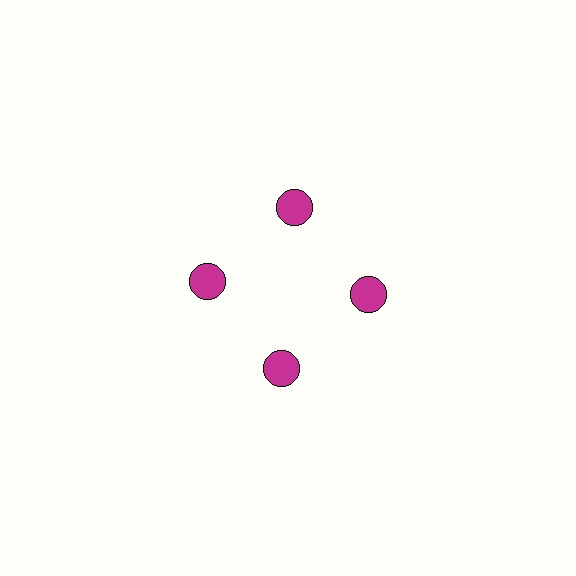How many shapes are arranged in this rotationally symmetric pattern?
There are 4 shapes, arranged in 4 groups of 1.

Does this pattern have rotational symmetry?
Yes, this pattern has 4-fold rotational symmetry. It looks the same after rotating 90 degrees around the center.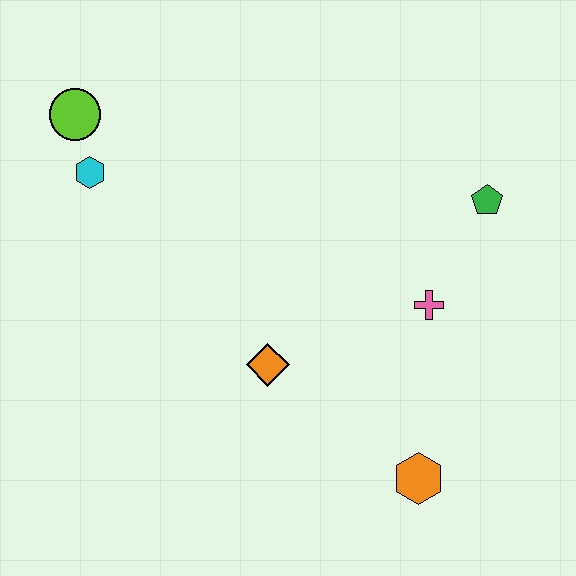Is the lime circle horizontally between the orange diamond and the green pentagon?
No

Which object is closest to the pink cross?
The green pentagon is closest to the pink cross.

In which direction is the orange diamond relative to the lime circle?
The orange diamond is below the lime circle.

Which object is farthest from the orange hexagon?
The lime circle is farthest from the orange hexagon.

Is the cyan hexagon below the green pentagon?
No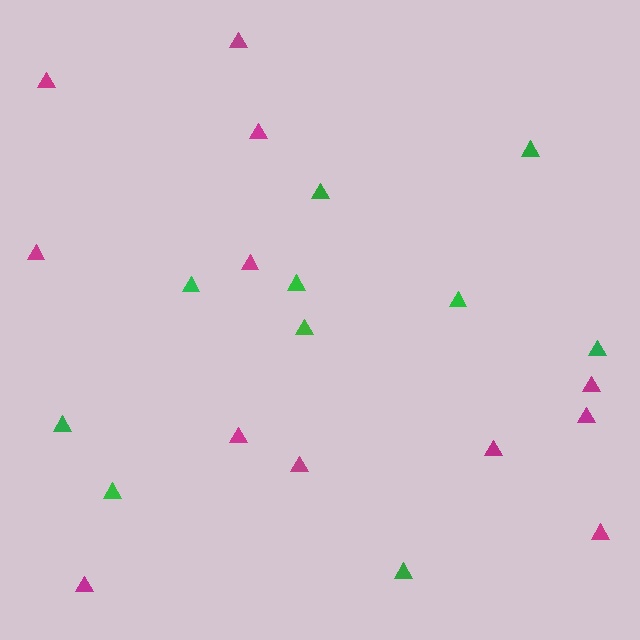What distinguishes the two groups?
There are 2 groups: one group of green triangles (10) and one group of magenta triangles (12).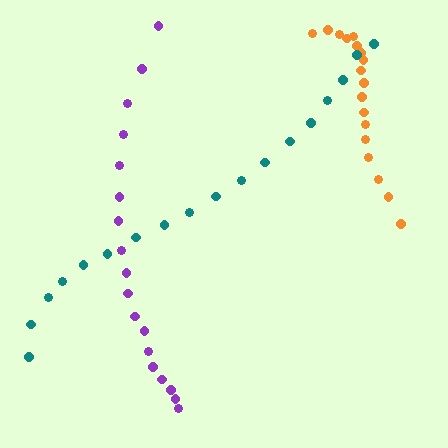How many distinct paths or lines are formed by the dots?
There are 3 distinct paths.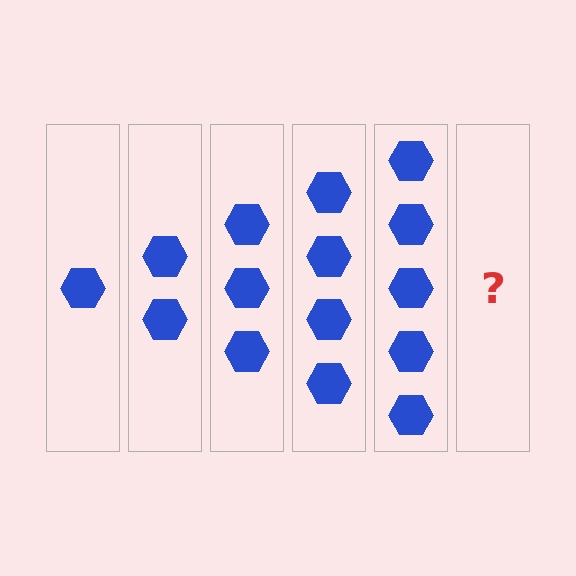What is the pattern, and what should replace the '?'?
The pattern is that each step adds one more hexagon. The '?' should be 6 hexagons.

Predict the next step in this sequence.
The next step is 6 hexagons.